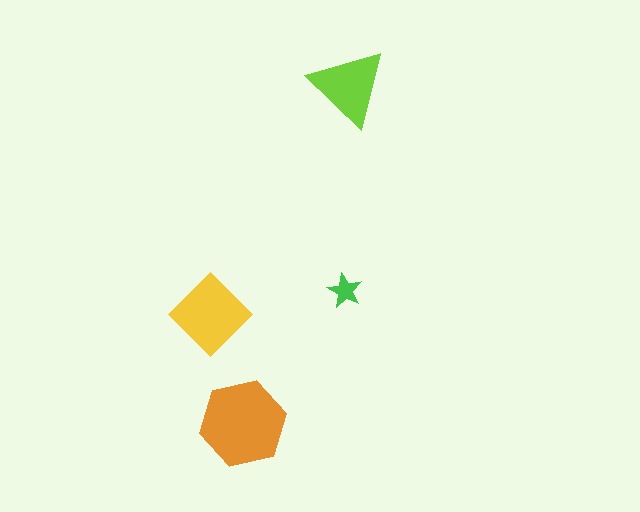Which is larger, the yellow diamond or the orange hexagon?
The orange hexagon.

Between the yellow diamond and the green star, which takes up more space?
The yellow diamond.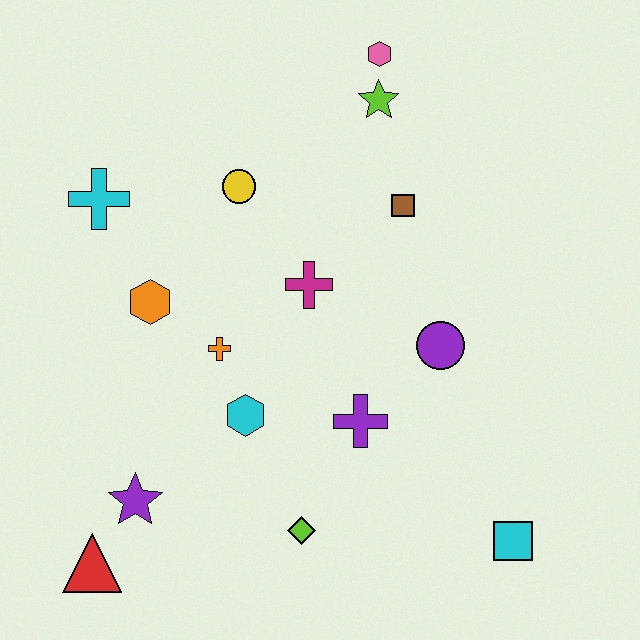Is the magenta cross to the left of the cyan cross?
No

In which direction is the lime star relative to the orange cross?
The lime star is above the orange cross.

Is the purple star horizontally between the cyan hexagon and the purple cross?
No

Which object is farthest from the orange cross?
The cyan square is farthest from the orange cross.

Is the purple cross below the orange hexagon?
Yes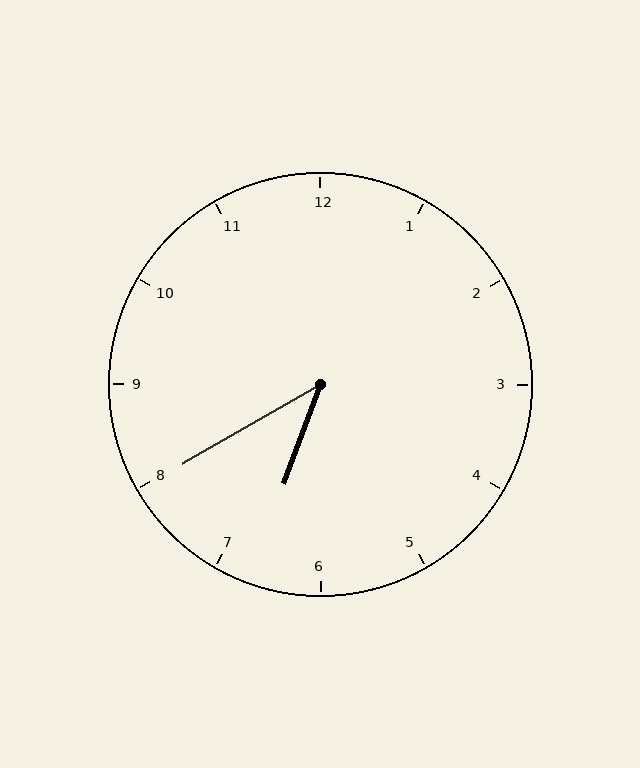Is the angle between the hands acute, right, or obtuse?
It is acute.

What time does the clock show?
6:40.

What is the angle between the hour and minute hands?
Approximately 40 degrees.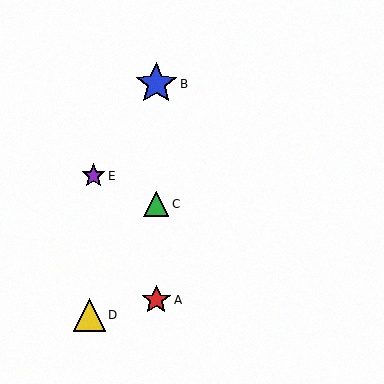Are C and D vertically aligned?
No, C is at x≈156 and D is at x≈89.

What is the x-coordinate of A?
Object A is at x≈156.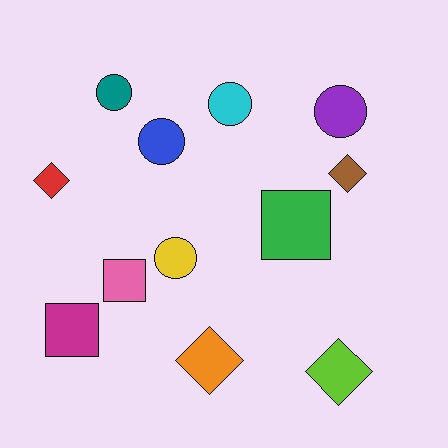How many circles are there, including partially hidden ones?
There are 5 circles.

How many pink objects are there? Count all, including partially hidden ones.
There is 1 pink object.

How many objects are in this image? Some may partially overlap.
There are 12 objects.